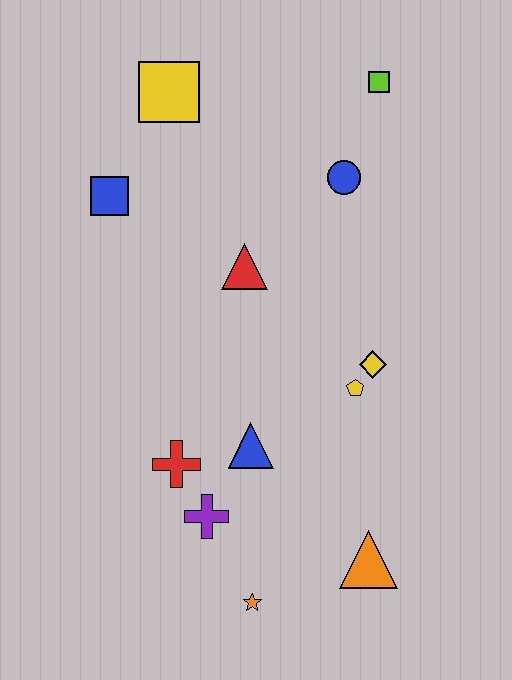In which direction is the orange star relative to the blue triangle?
The orange star is below the blue triangle.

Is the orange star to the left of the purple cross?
No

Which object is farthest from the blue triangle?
The lime square is farthest from the blue triangle.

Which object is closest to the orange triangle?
The orange star is closest to the orange triangle.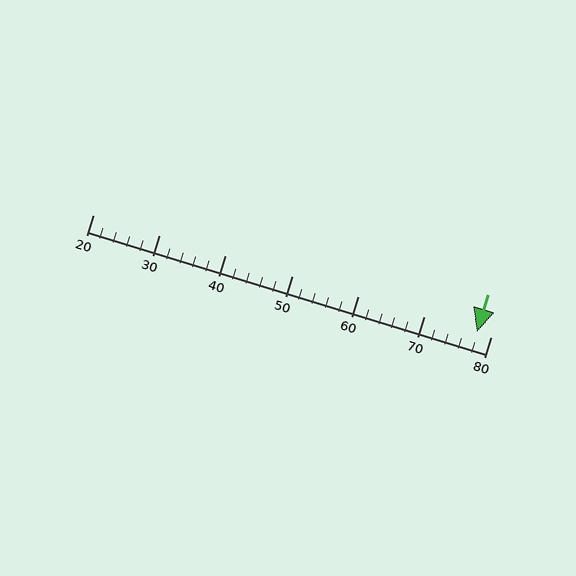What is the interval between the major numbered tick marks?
The major tick marks are spaced 10 units apart.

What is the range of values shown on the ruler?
The ruler shows values from 20 to 80.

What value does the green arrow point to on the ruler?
The green arrow points to approximately 78.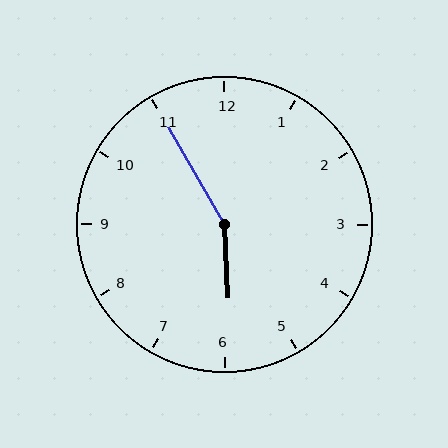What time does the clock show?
5:55.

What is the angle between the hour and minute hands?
Approximately 152 degrees.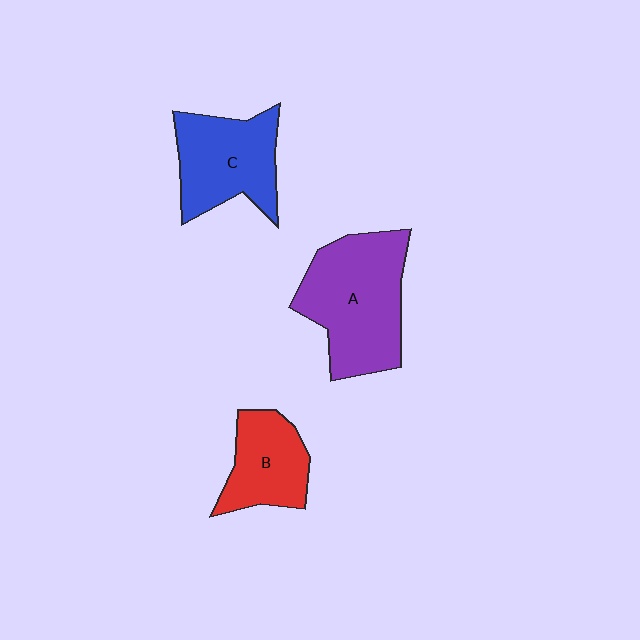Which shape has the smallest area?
Shape B (red).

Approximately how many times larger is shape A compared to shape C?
Approximately 1.3 times.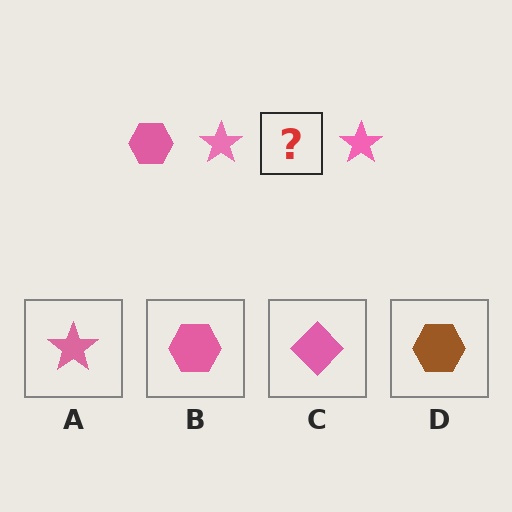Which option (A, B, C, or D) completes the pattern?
B.